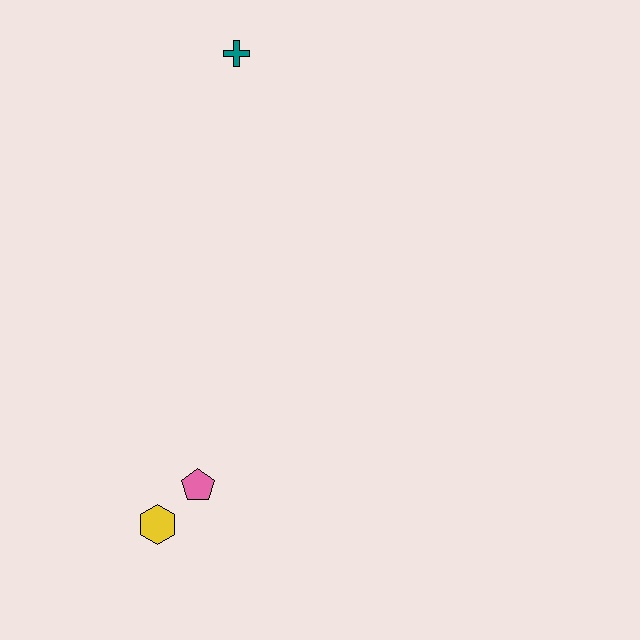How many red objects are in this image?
There are no red objects.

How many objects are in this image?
There are 3 objects.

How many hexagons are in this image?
There is 1 hexagon.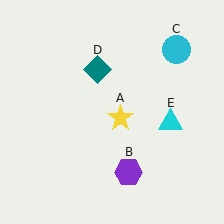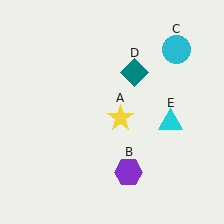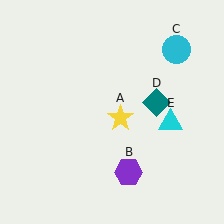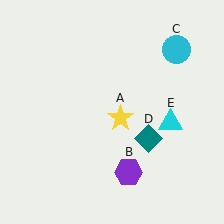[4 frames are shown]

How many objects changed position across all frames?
1 object changed position: teal diamond (object D).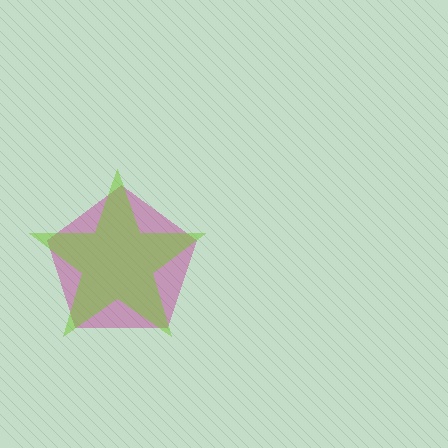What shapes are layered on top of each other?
The layered shapes are: a magenta pentagon, a lime star.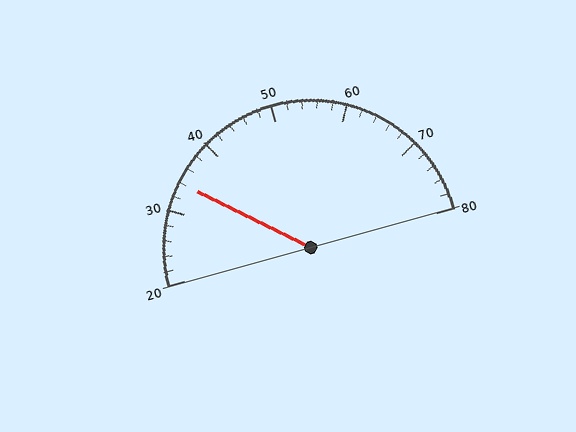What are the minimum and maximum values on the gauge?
The gauge ranges from 20 to 80.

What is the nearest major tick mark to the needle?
The nearest major tick mark is 30.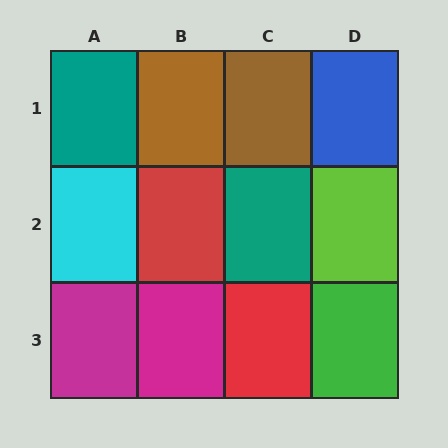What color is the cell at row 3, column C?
Red.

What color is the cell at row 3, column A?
Magenta.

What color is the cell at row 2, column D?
Lime.